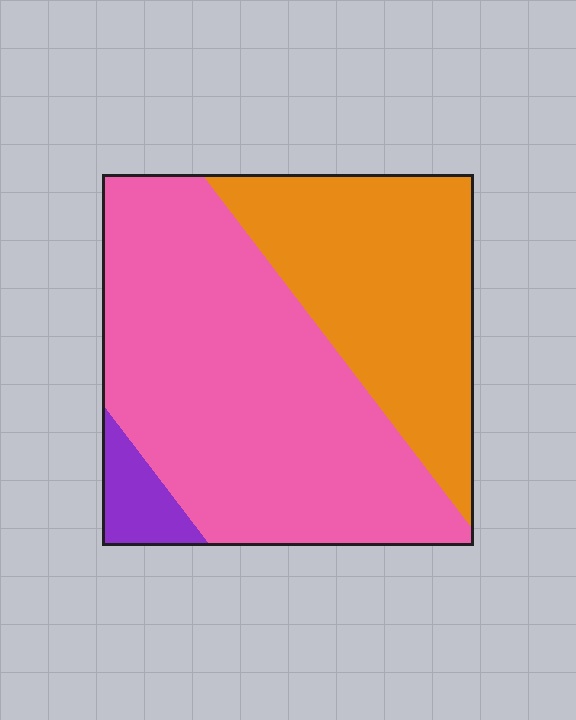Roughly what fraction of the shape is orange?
Orange covers 35% of the shape.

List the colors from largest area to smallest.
From largest to smallest: pink, orange, purple.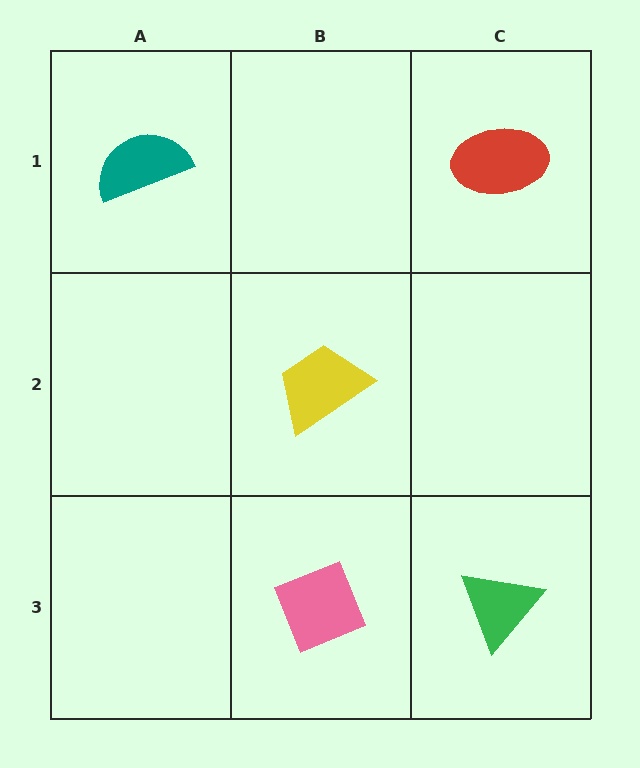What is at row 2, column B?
A yellow trapezoid.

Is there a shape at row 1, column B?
No, that cell is empty.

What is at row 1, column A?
A teal semicircle.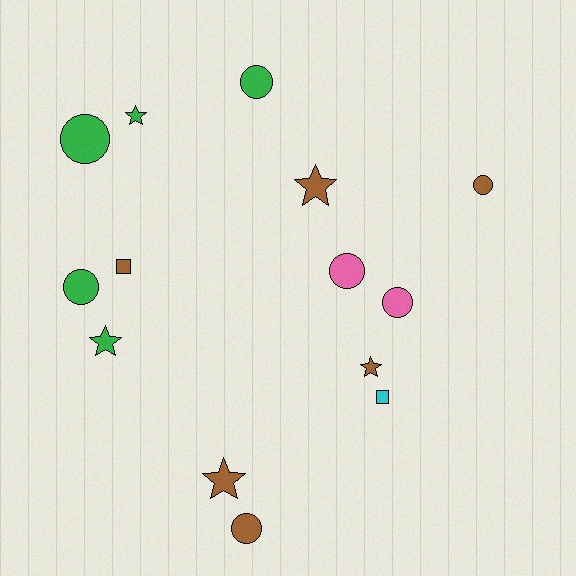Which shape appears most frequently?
Circle, with 7 objects.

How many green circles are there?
There are 3 green circles.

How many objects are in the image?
There are 14 objects.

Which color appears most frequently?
Brown, with 6 objects.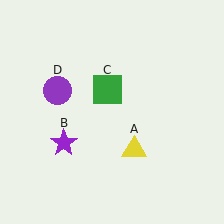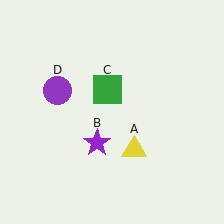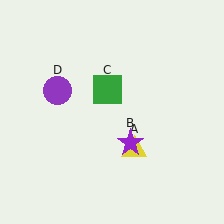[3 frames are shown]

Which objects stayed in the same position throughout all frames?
Yellow triangle (object A) and green square (object C) and purple circle (object D) remained stationary.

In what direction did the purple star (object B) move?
The purple star (object B) moved right.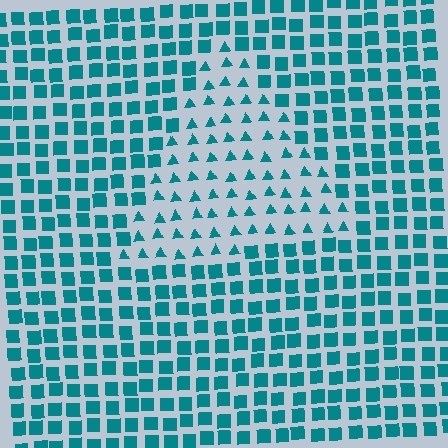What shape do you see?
I see a triangle.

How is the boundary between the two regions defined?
The boundary is defined by a change in element shape: triangles inside vs. squares outside. All elements share the same color and spacing.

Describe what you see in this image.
The image is filled with small teal elements arranged in a uniform grid. A triangle-shaped region contains triangles, while the surrounding area contains squares. The boundary is defined purely by the change in element shape.